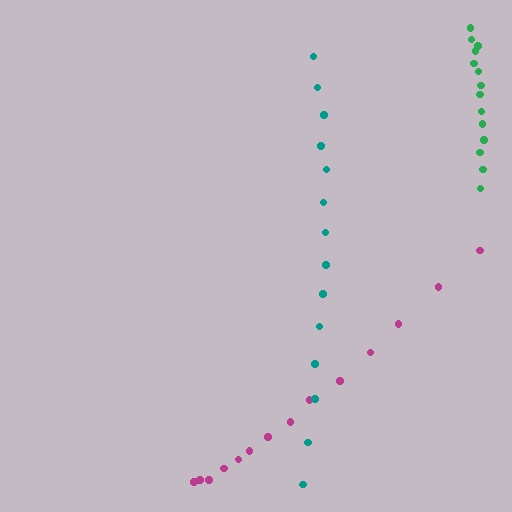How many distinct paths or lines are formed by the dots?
There are 3 distinct paths.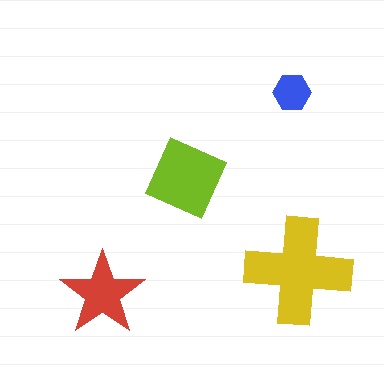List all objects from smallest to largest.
The blue hexagon, the red star, the lime diamond, the yellow cross.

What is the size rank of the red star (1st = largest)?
3rd.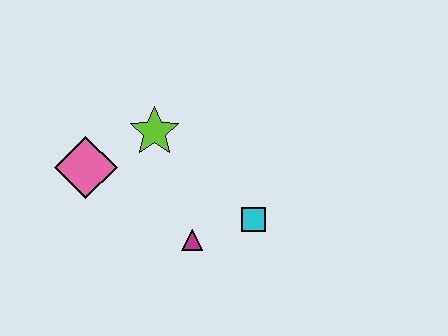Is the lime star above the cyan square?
Yes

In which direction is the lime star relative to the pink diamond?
The lime star is to the right of the pink diamond.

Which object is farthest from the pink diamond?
The cyan square is farthest from the pink diamond.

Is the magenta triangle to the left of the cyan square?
Yes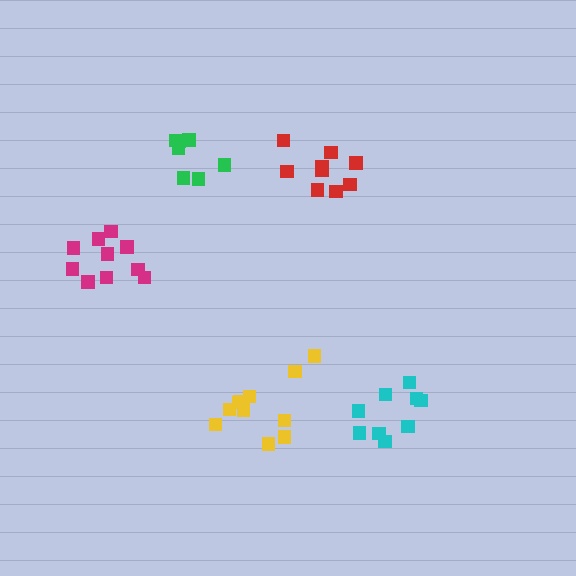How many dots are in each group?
Group 1: 11 dots, Group 2: 9 dots, Group 3: 10 dots, Group 4: 9 dots, Group 5: 7 dots (46 total).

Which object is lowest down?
The yellow cluster is bottommost.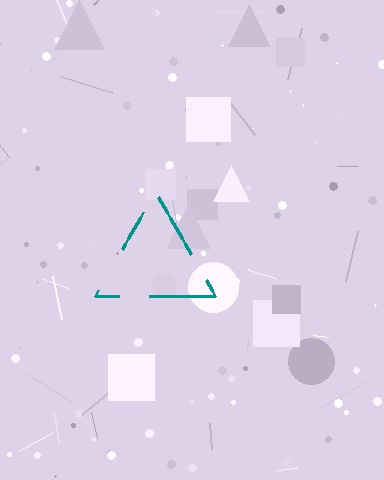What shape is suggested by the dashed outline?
The dashed outline suggests a triangle.